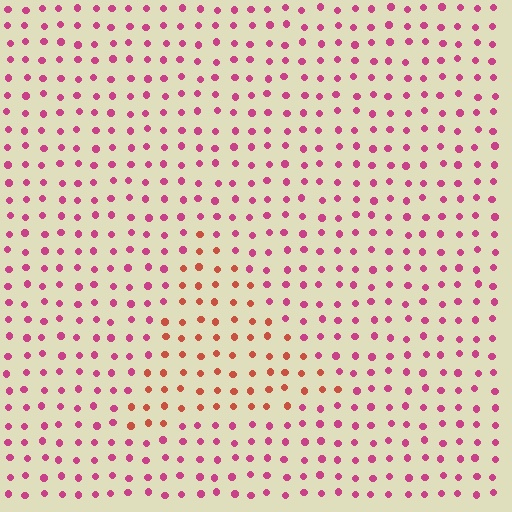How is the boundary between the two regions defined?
The boundary is defined purely by a slight shift in hue (about 39 degrees). Spacing, size, and orientation are identical on both sides.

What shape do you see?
I see a triangle.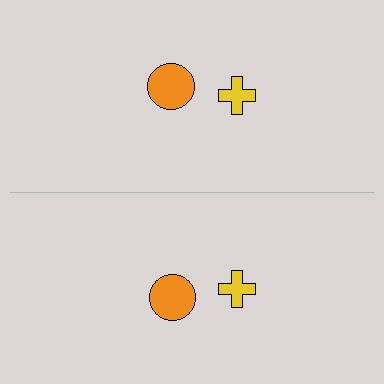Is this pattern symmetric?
Yes, this pattern has bilateral (reflection) symmetry.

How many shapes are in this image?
There are 4 shapes in this image.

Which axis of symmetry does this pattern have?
The pattern has a horizontal axis of symmetry running through the center of the image.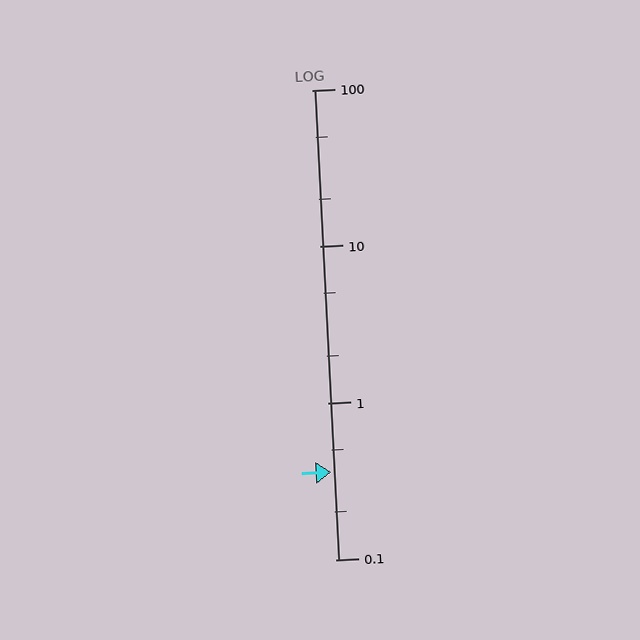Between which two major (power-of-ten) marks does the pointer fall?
The pointer is between 0.1 and 1.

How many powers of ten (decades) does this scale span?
The scale spans 3 decades, from 0.1 to 100.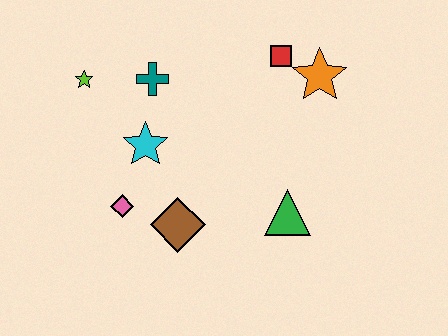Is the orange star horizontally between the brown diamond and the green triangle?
No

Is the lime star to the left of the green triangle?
Yes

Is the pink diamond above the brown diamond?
Yes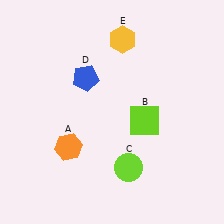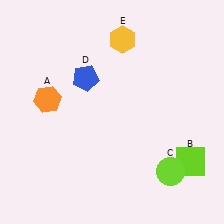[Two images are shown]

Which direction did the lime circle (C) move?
The lime circle (C) moved right.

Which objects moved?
The objects that moved are: the orange hexagon (A), the lime square (B), the lime circle (C).